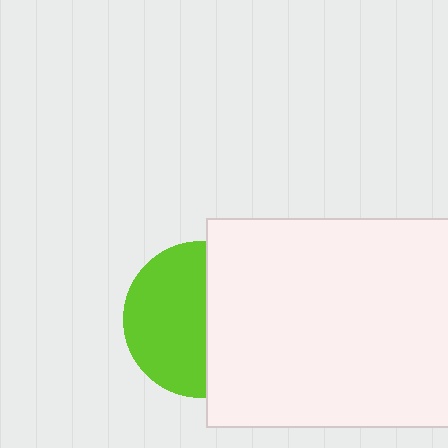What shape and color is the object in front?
The object in front is a white rectangle.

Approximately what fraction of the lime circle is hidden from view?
Roughly 47% of the lime circle is hidden behind the white rectangle.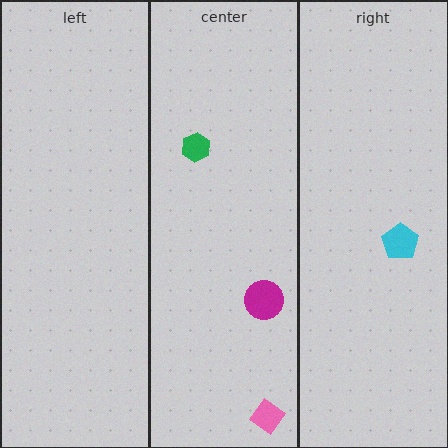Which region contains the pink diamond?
The center region.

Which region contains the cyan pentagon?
The right region.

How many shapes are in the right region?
1.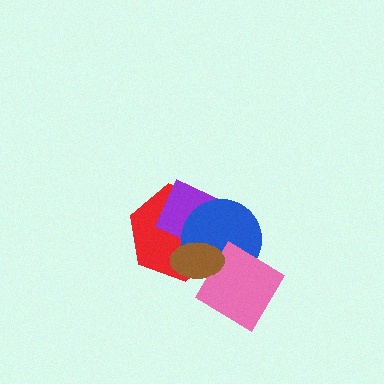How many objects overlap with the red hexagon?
4 objects overlap with the red hexagon.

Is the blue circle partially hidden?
Yes, it is partially covered by another shape.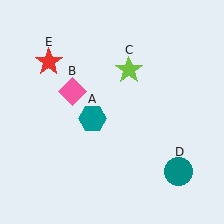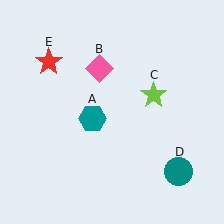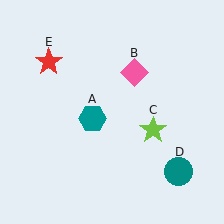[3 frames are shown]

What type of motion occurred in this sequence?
The pink diamond (object B), lime star (object C) rotated clockwise around the center of the scene.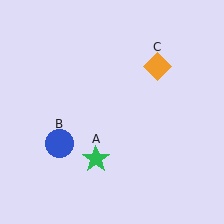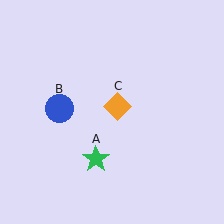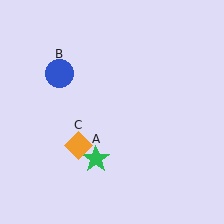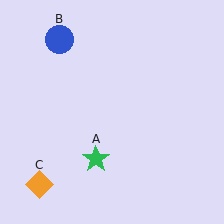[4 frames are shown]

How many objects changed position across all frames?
2 objects changed position: blue circle (object B), orange diamond (object C).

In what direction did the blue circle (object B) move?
The blue circle (object B) moved up.